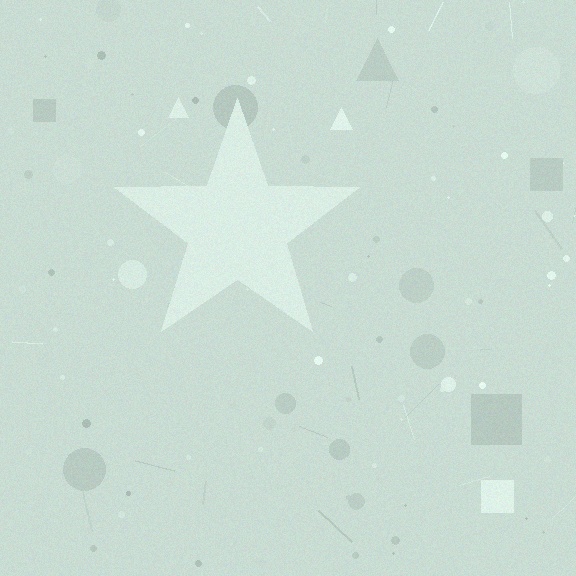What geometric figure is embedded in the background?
A star is embedded in the background.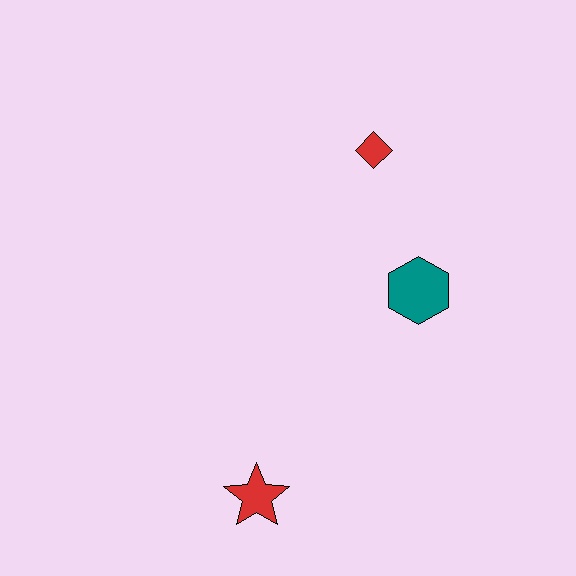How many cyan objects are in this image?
There are no cyan objects.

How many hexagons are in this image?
There is 1 hexagon.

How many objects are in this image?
There are 3 objects.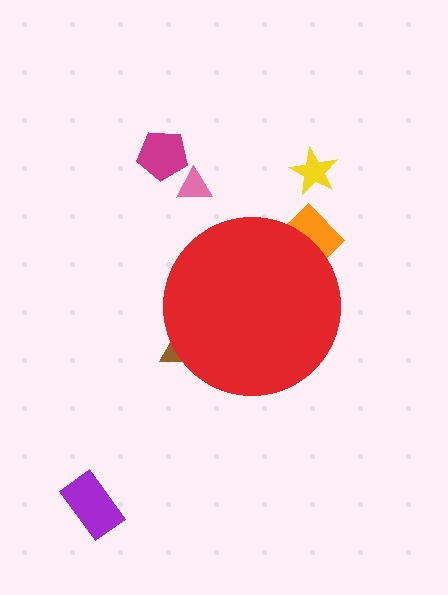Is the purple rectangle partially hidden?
No, the purple rectangle is fully visible.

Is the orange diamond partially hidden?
Yes, the orange diamond is partially hidden behind the red circle.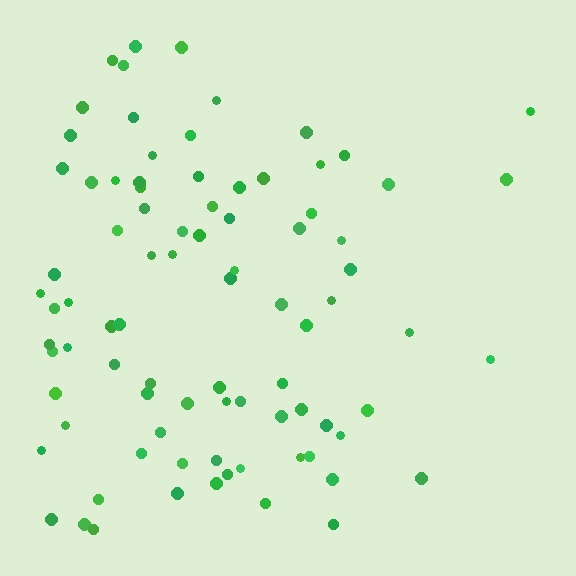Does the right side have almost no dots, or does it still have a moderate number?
Still a moderate number, just noticeably fewer than the left.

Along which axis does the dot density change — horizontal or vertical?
Horizontal.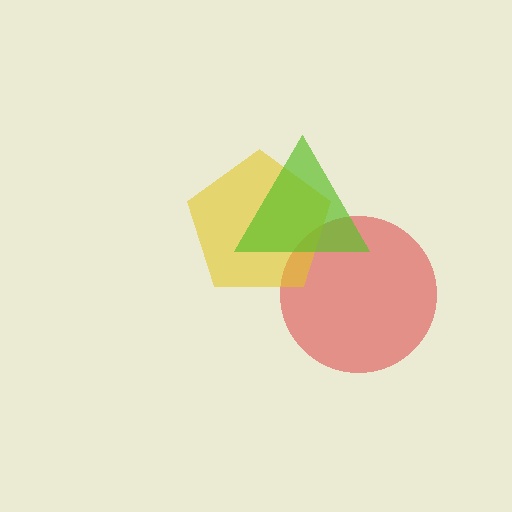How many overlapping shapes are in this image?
There are 3 overlapping shapes in the image.